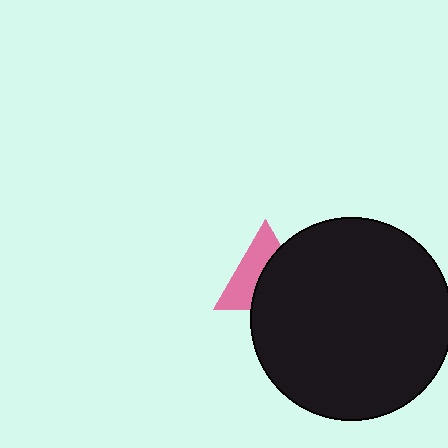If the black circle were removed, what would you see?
You would see the complete pink triangle.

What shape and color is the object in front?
The object in front is a black circle.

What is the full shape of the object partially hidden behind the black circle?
The partially hidden object is a pink triangle.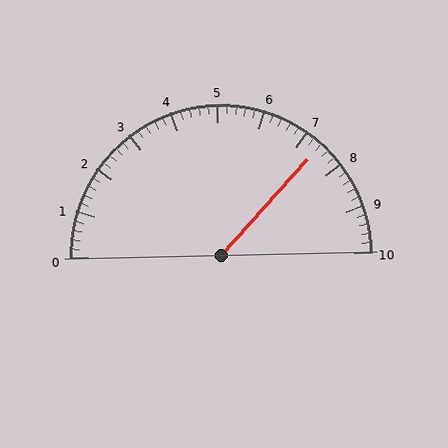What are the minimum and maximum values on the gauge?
The gauge ranges from 0 to 10.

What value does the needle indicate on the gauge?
The needle indicates approximately 7.4.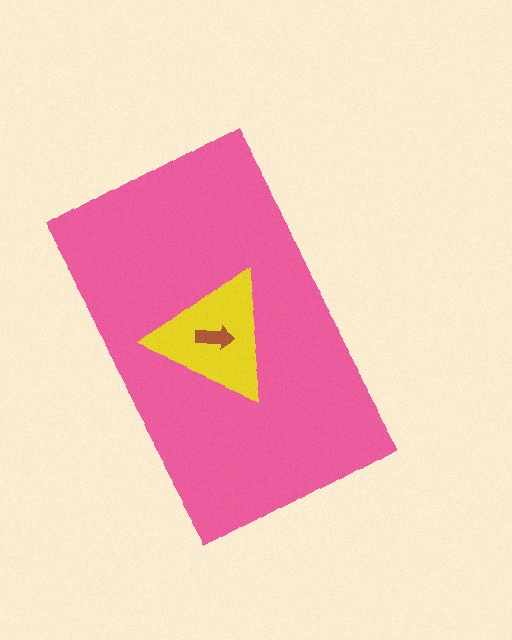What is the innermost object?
The brown arrow.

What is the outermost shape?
The pink rectangle.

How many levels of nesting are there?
3.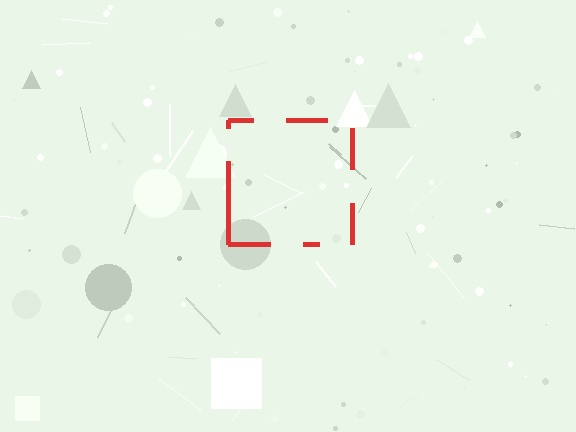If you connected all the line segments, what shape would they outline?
They would outline a square.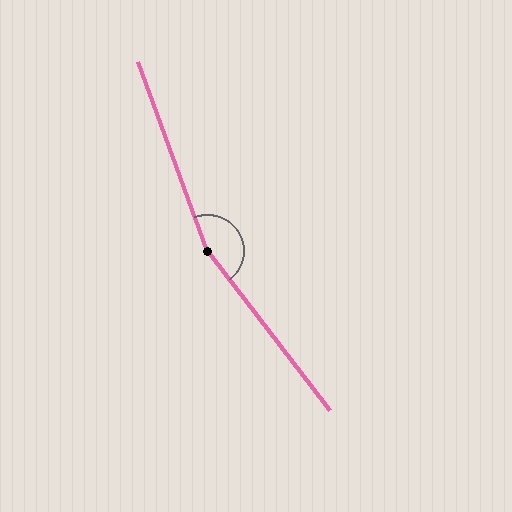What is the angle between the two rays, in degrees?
Approximately 163 degrees.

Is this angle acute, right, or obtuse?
It is obtuse.